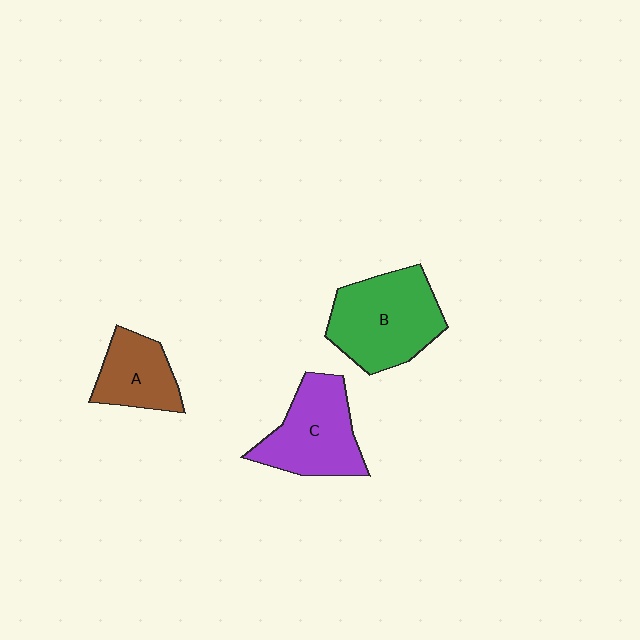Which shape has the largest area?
Shape B (green).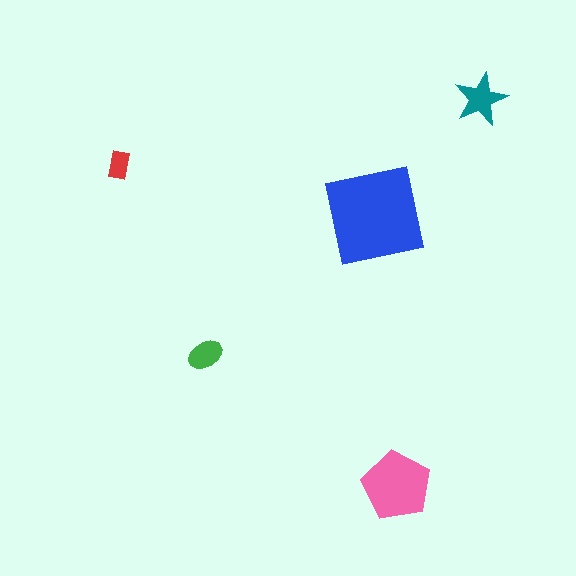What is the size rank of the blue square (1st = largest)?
1st.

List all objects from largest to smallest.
The blue square, the pink pentagon, the teal star, the green ellipse, the red rectangle.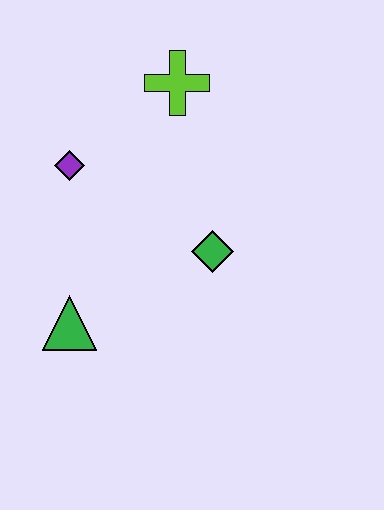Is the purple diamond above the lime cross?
No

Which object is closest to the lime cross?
The purple diamond is closest to the lime cross.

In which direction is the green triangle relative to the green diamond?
The green triangle is to the left of the green diamond.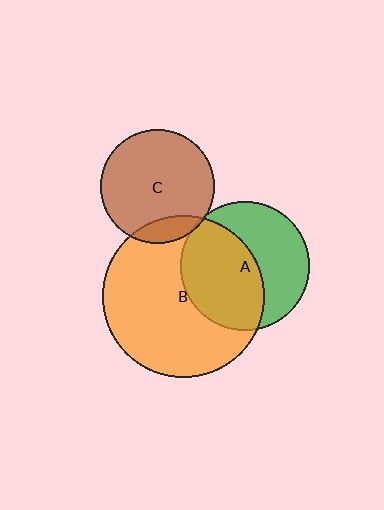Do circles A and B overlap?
Yes.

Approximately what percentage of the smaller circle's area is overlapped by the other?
Approximately 55%.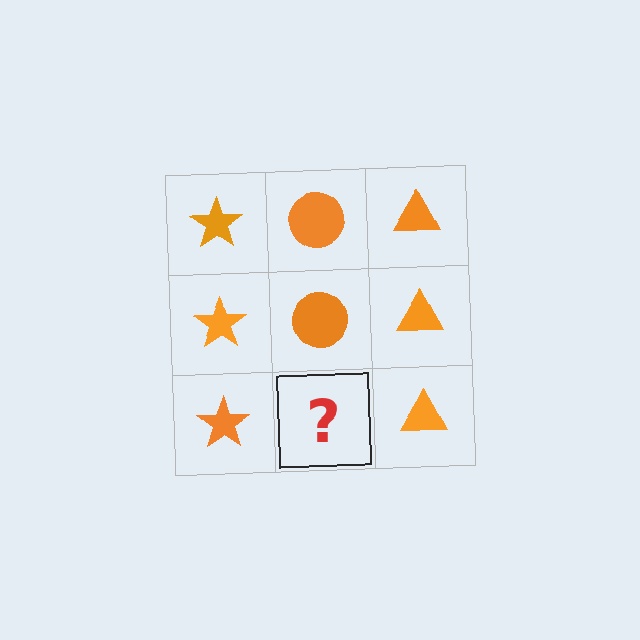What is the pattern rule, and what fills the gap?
The rule is that each column has a consistent shape. The gap should be filled with an orange circle.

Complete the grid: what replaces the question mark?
The question mark should be replaced with an orange circle.